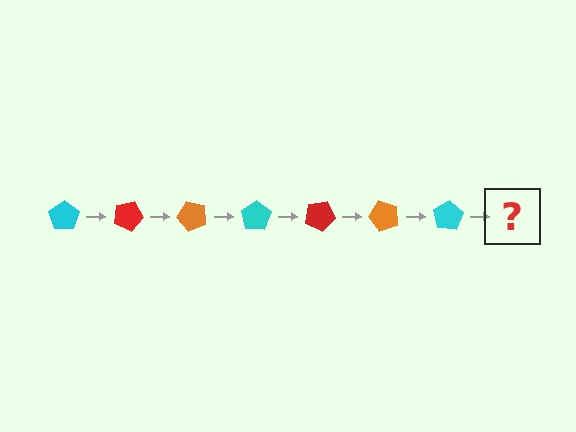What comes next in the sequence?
The next element should be a red pentagon, rotated 175 degrees from the start.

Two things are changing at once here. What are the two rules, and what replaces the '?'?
The two rules are that it rotates 25 degrees each step and the color cycles through cyan, red, and orange. The '?' should be a red pentagon, rotated 175 degrees from the start.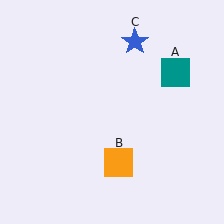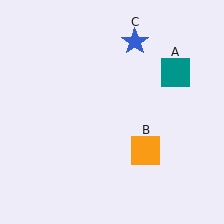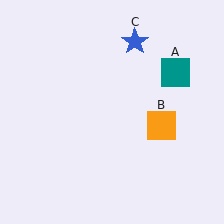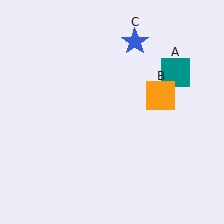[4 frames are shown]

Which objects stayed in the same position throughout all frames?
Teal square (object A) and blue star (object C) remained stationary.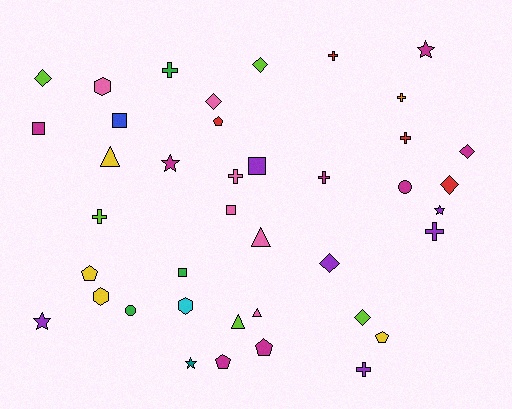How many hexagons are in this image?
There are 3 hexagons.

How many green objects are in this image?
There are 3 green objects.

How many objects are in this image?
There are 40 objects.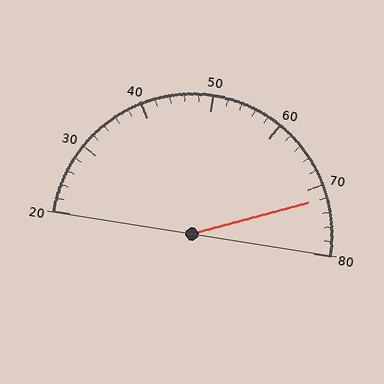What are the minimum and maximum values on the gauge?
The gauge ranges from 20 to 80.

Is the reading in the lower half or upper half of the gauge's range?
The reading is in the upper half of the range (20 to 80).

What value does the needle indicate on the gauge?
The needle indicates approximately 72.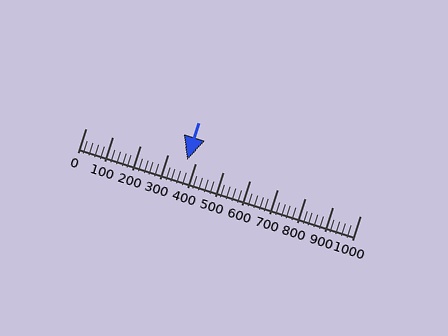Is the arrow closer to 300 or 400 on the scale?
The arrow is closer to 400.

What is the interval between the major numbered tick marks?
The major tick marks are spaced 100 units apart.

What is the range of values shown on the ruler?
The ruler shows values from 0 to 1000.